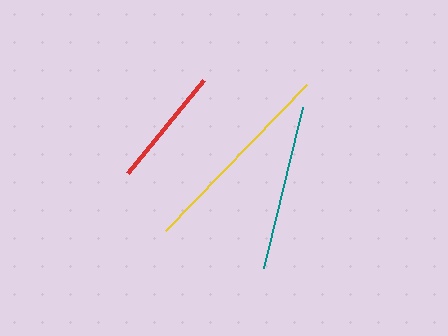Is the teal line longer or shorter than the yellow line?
The yellow line is longer than the teal line.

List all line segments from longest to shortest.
From longest to shortest: yellow, teal, red.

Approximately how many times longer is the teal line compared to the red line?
The teal line is approximately 1.4 times the length of the red line.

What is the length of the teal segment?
The teal segment is approximately 165 pixels long.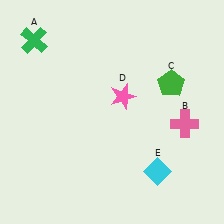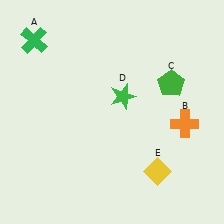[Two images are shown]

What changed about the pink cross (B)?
In Image 1, B is pink. In Image 2, it changed to orange.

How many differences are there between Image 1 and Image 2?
There are 3 differences between the two images.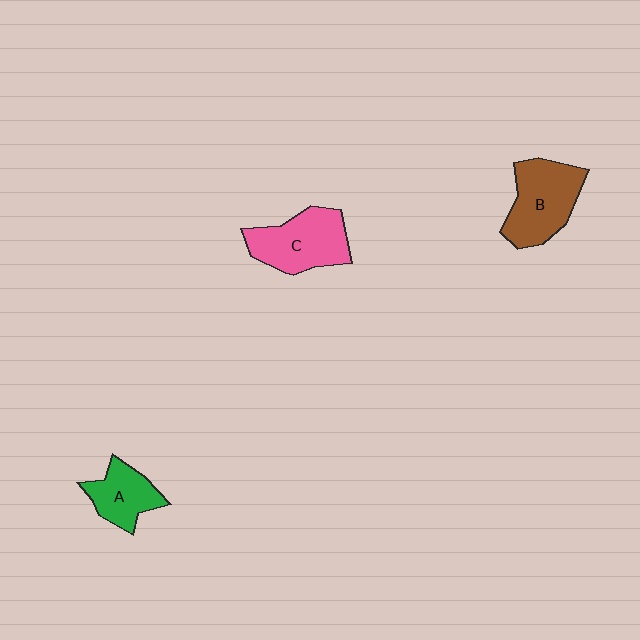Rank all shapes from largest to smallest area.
From largest to smallest: B (brown), C (pink), A (green).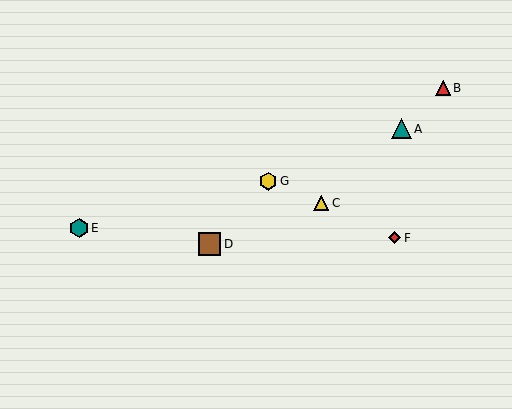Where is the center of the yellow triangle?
The center of the yellow triangle is at (321, 203).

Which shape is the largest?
The brown square (labeled D) is the largest.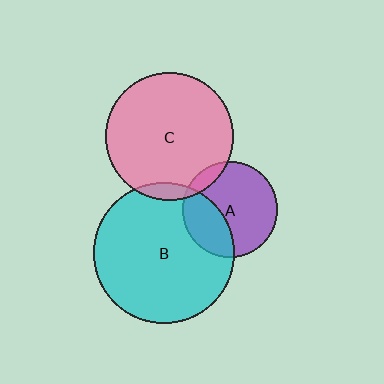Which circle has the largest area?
Circle B (cyan).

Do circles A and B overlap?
Yes.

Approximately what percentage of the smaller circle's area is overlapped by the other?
Approximately 35%.